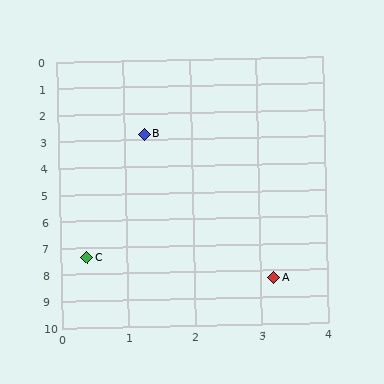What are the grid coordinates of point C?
Point C is at approximately (0.4, 7.4).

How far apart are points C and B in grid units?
Points C and B are about 4.7 grid units apart.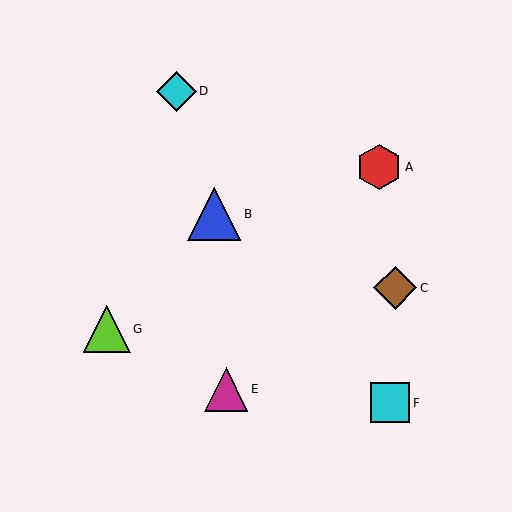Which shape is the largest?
The blue triangle (labeled B) is the largest.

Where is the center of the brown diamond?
The center of the brown diamond is at (395, 288).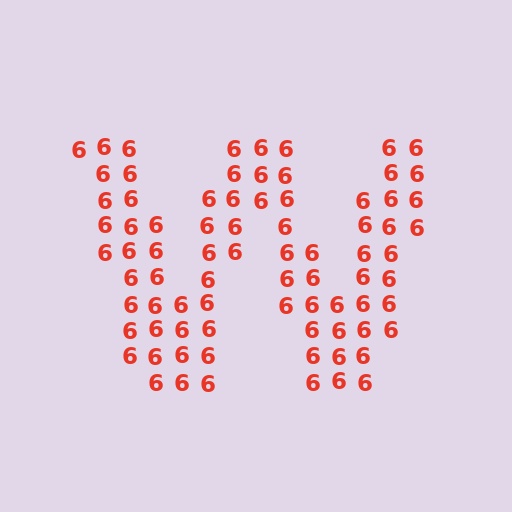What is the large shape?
The large shape is the letter W.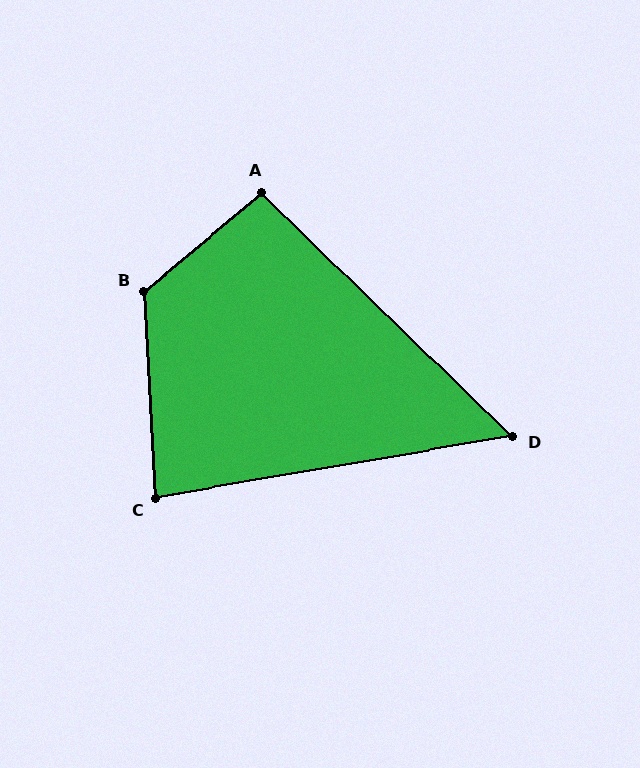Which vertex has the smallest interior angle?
D, at approximately 54 degrees.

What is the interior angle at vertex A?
Approximately 96 degrees (obtuse).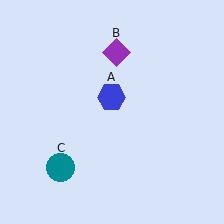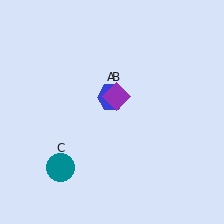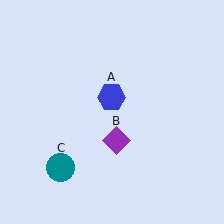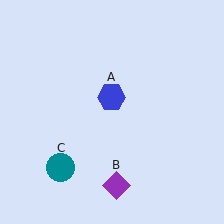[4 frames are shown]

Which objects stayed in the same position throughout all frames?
Blue hexagon (object A) and teal circle (object C) remained stationary.